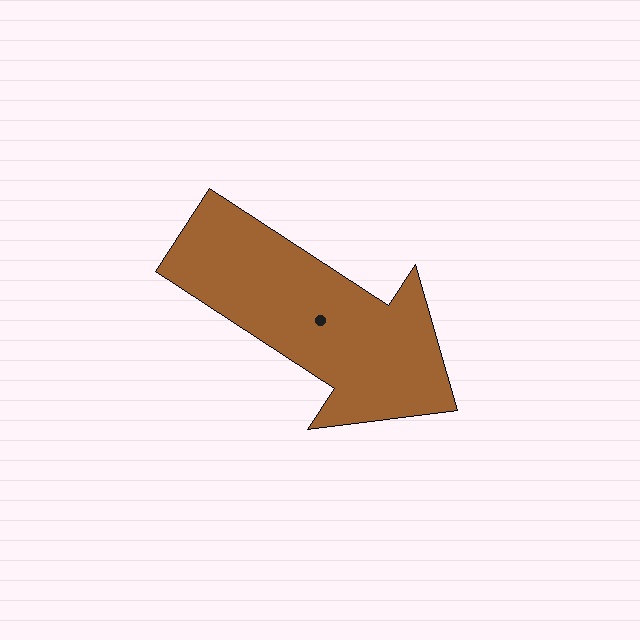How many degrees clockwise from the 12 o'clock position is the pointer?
Approximately 123 degrees.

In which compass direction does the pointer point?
Southeast.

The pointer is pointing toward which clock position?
Roughly 4 o'clock.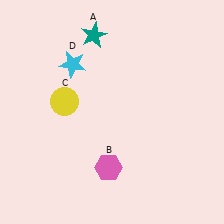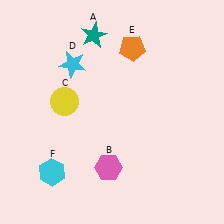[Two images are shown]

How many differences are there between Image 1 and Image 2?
There are 2 differences between the two images.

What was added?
An orange pentagon (E), a cyan hexagon (F) were added in Image 2.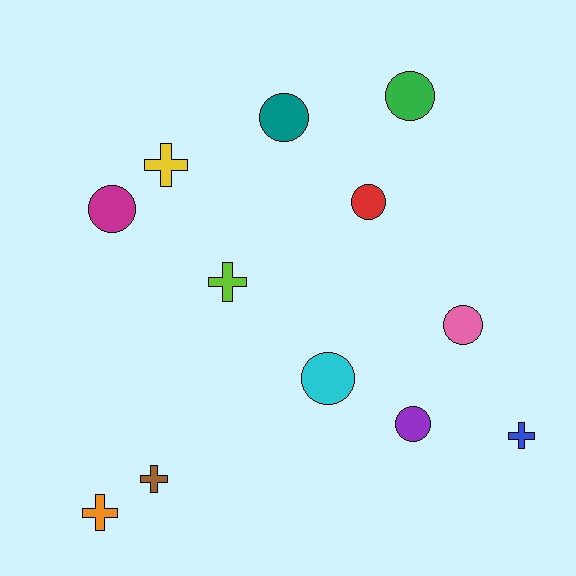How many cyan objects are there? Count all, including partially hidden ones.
There is 1 cyan object.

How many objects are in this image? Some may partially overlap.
There are 12 objects.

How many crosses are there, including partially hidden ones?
There are 5 crosses.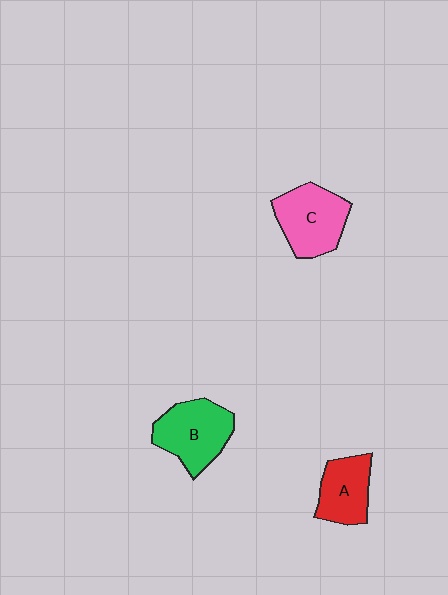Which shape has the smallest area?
Shape A (red).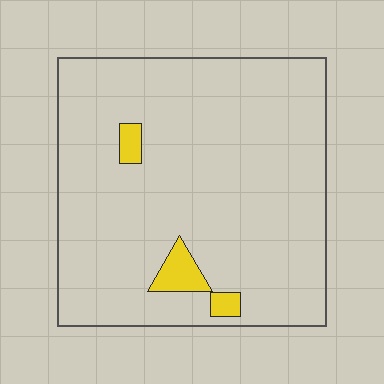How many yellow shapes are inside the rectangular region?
3.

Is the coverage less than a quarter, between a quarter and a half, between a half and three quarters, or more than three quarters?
Less than a quarter.